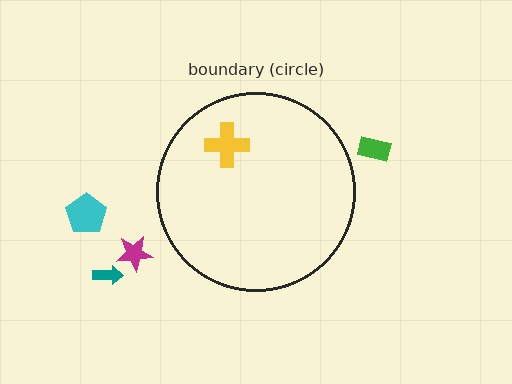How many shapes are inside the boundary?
1 inside, 4 outside.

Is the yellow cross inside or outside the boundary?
Inside.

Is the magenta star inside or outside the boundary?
Outside.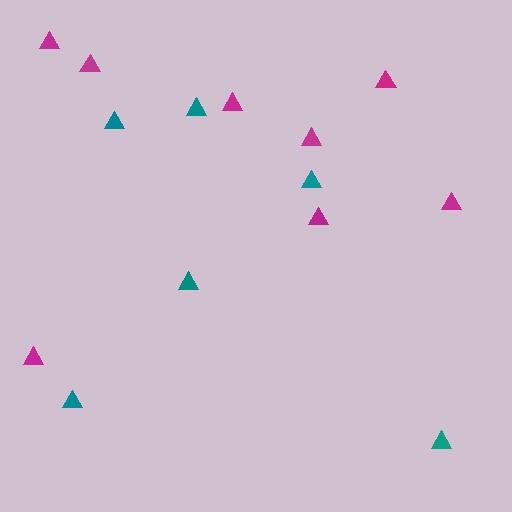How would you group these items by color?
There are 2 groups: one group of teal triangles (6) and one group of magenta triangles (8).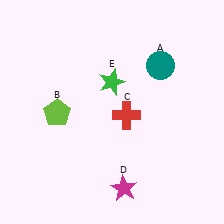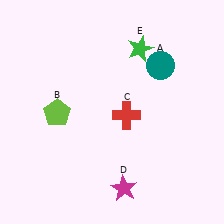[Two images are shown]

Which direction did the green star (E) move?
The green star (E) moved up.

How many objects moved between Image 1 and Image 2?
1 object moved between the two images.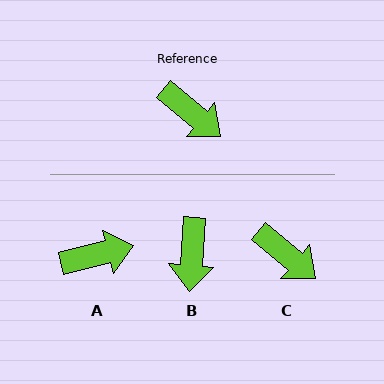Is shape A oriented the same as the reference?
No, it is off by about 54 degrees.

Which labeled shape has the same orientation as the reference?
C.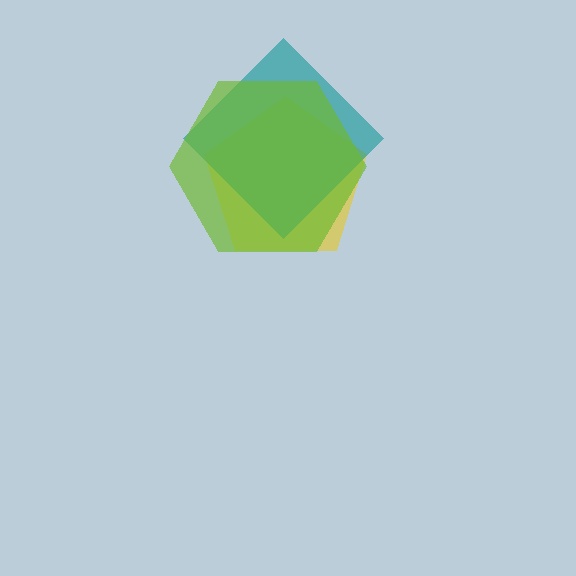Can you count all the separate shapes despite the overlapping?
Yes, there are 3 separate shapes.